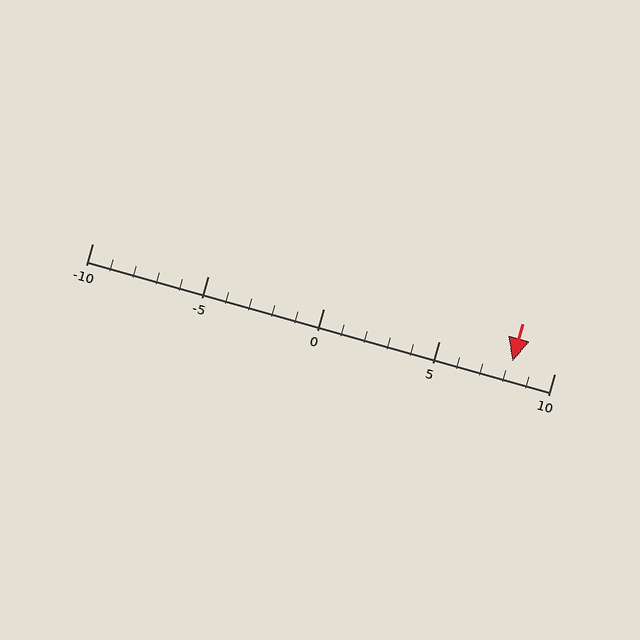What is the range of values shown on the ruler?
The ruler shows values from -10 to 10.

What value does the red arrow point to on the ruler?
The red arrow points to approximately 8.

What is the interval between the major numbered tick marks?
The major tick marks are spaced 5 units apart.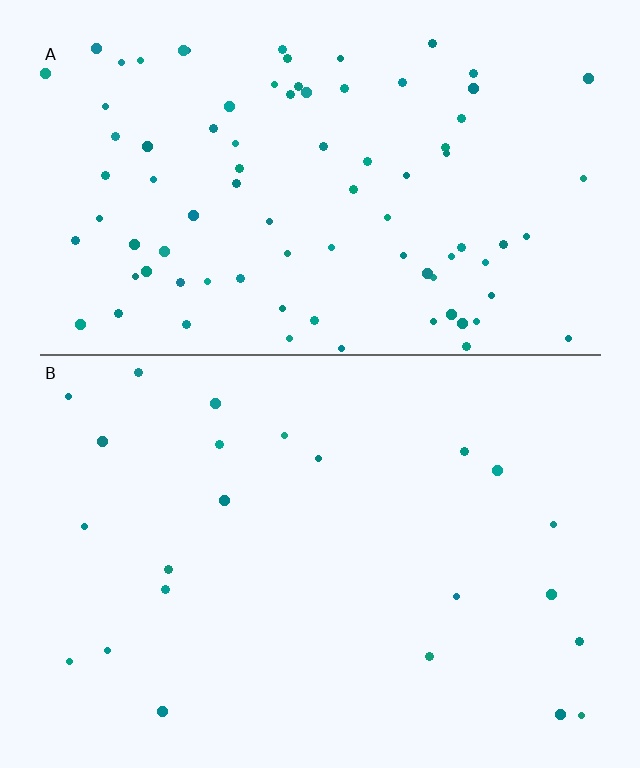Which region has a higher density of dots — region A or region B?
A (the top).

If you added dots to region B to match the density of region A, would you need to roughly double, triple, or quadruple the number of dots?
Approximately quadruple.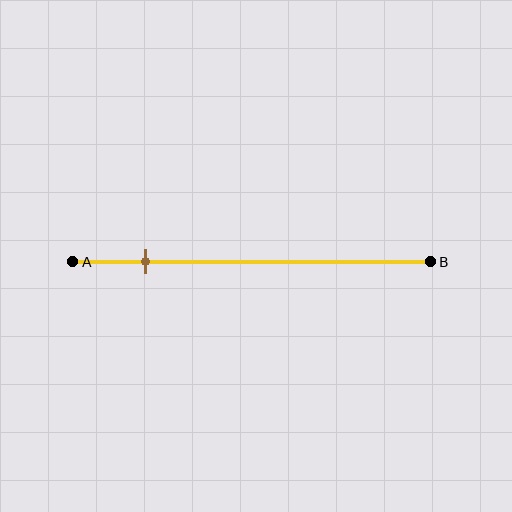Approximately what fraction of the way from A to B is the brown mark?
The brown mark is approximately 20% of the way from A to B.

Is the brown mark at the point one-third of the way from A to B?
No, the mark is at about 20% from A, not at the 33% one-third point.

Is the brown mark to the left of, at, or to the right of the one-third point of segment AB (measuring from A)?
The brown mark is to the left of the one-third point of segment AB.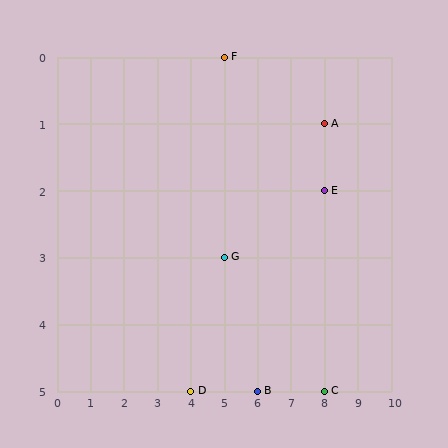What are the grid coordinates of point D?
Point D is at grid coordinates (4, 5).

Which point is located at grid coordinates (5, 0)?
Point F is at (5, 0).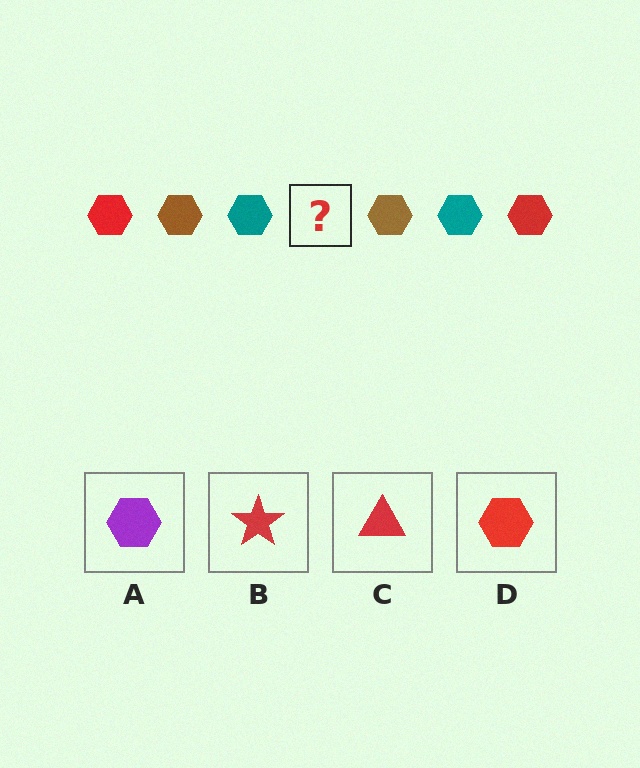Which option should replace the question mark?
Option D.